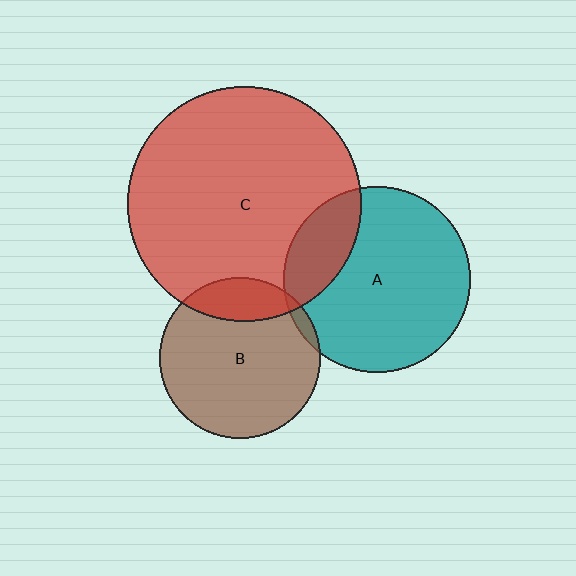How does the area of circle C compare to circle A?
Approximately 1.6 times.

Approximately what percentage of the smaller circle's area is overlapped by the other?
Approximately 20%.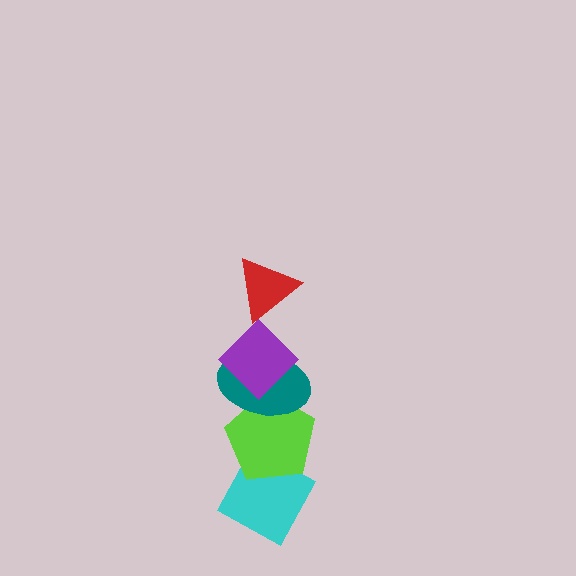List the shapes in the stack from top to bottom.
From top to bottom: the red triangle, the purple diamond, the teal ellipse, the lime pentagon, the cyan diamond.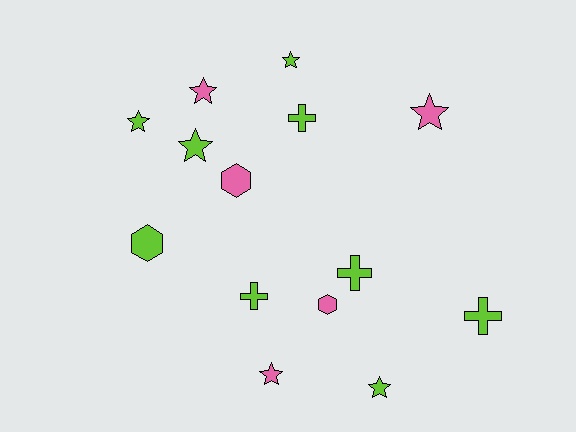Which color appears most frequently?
Lime, with 9 objects.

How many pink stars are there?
There are 3 pink stars.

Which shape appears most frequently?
Star, with 7 objects.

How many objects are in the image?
There are 14 objects.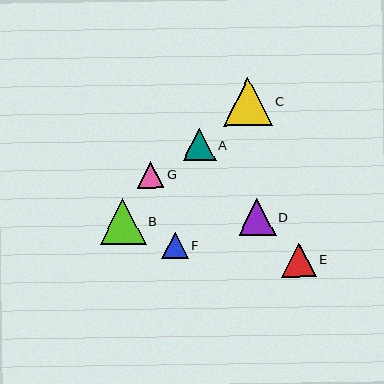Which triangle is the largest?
Triangle C is the largest with a size of approximately 48 pixels.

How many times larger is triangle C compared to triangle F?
Triangle C is approximately 1.8 times the size of triangle F.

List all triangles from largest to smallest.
From largest to smallest: C, B, D, E, A, G, F.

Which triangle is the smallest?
Triangle F is the smallest with a size of approximately 26 pixels.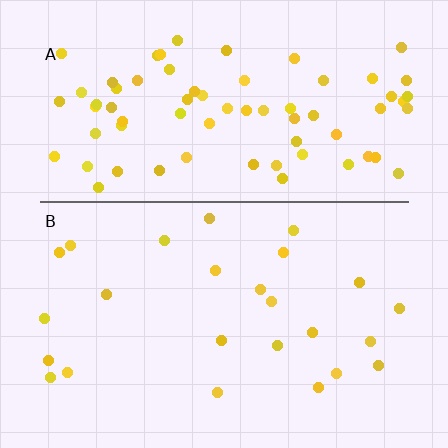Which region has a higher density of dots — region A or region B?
A (the top).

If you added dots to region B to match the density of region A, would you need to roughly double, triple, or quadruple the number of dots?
Approximately triple.